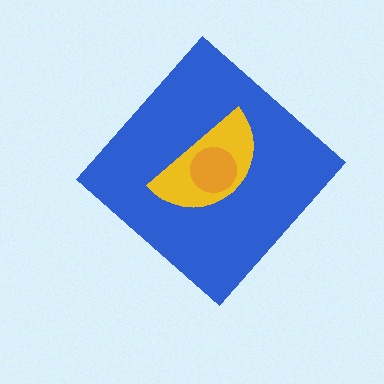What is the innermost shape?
The orange circle.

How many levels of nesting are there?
3.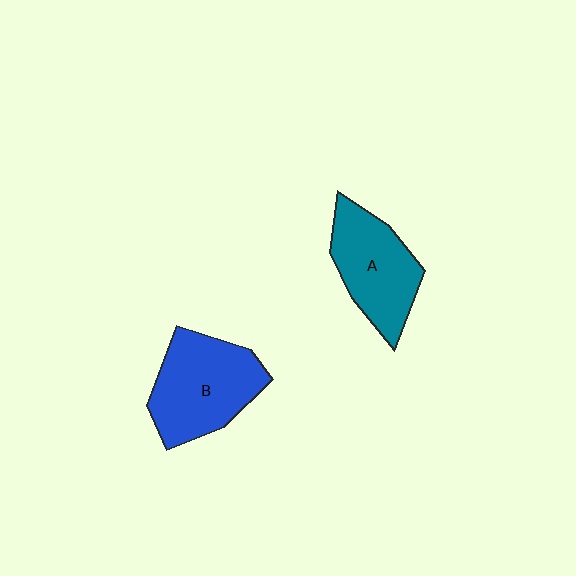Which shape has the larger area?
Shape B (blue).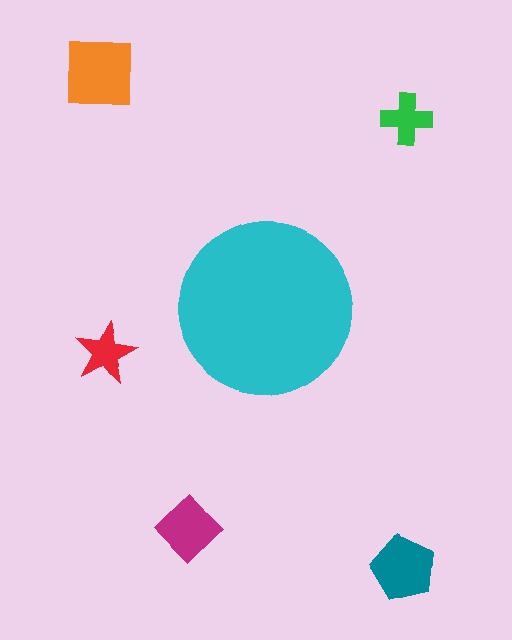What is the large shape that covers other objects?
A cyan circle.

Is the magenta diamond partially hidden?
No, the magenta diamond is fully visible.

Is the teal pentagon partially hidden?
No, the teal pentagon is fully visible.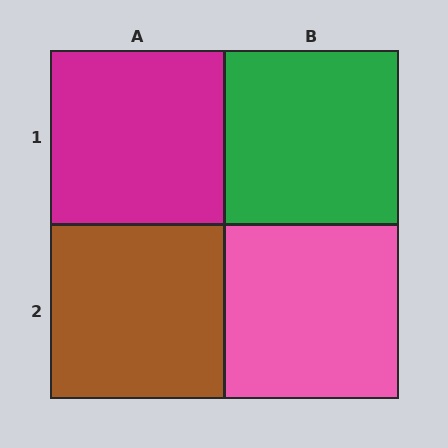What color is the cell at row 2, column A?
Brown.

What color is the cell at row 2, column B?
Pink.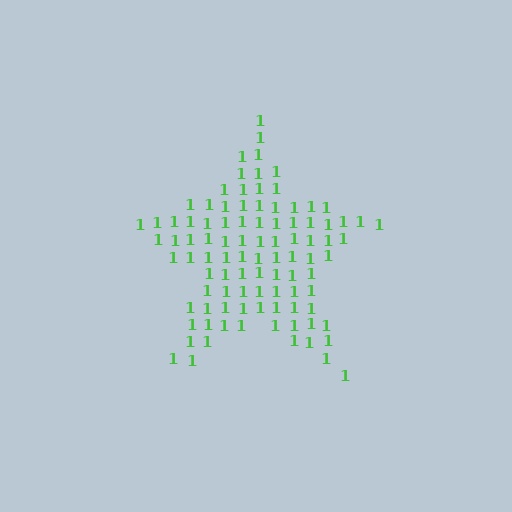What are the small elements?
The small elements are digit 1's.